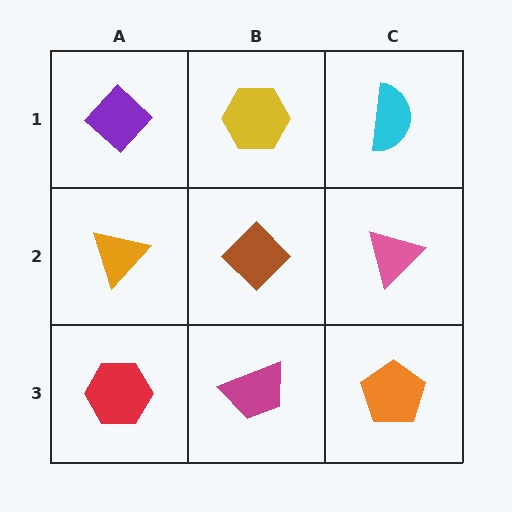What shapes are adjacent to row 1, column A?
An orange triangle (row 2, column A), a yellow hexagon (row 1, column B).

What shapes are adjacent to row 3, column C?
A pink triangle (row 2, column C), a magenta trapezoid (row 3, column B).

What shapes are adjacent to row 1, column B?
A brown diamond (row 2, column B), a purple diamond (row 1, column A), a cyan semicircle (row 1, column C).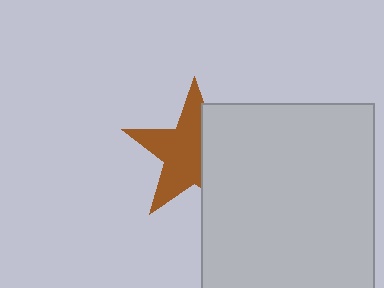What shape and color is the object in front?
The object in front is a light gray rectangle.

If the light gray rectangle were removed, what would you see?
You would see the complete brown star.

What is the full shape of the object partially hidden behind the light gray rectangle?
The partially hidden object is a brown star.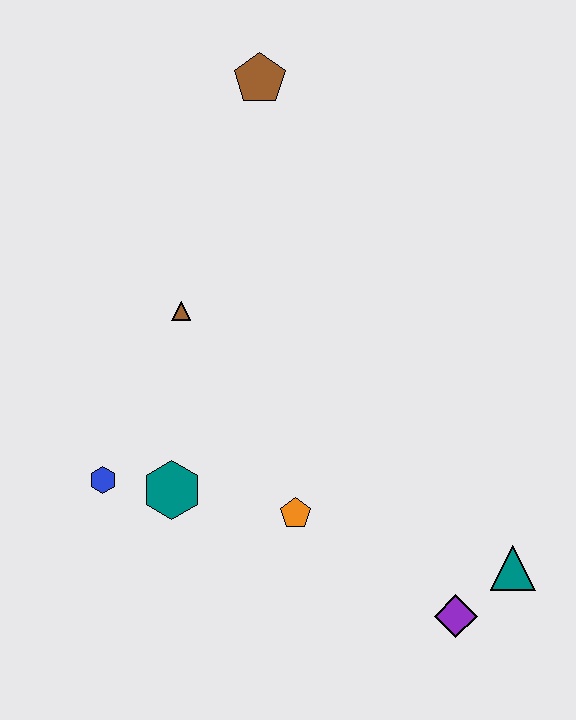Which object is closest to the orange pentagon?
The teal hexagon is closest to the orange pentagon.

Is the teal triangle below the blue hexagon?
Yes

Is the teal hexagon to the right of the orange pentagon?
No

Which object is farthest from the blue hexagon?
The brown pentagon is farthest from the blue hexagon.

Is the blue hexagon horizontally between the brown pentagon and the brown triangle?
No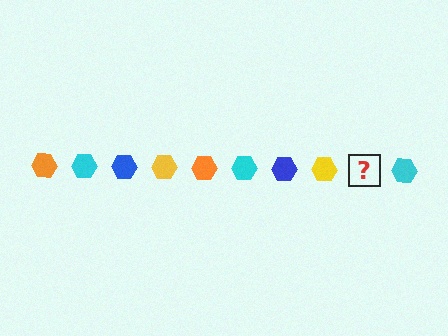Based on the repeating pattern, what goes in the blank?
The blank should be an orange hexagon.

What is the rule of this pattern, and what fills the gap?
The rule is that the pattern cycles through orange, cyan, blue, yellow hexagons. The gap should be filled with an orange hexagon.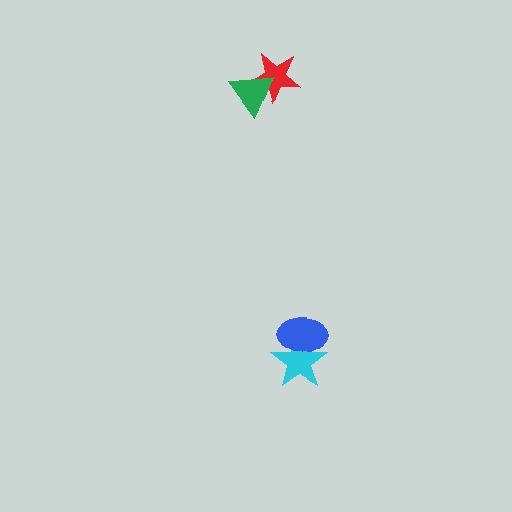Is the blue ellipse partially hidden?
No, no other shape covers it.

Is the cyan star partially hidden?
Yes, it is partially covered by another shape.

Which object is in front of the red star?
The green triangle is in front of the red star.